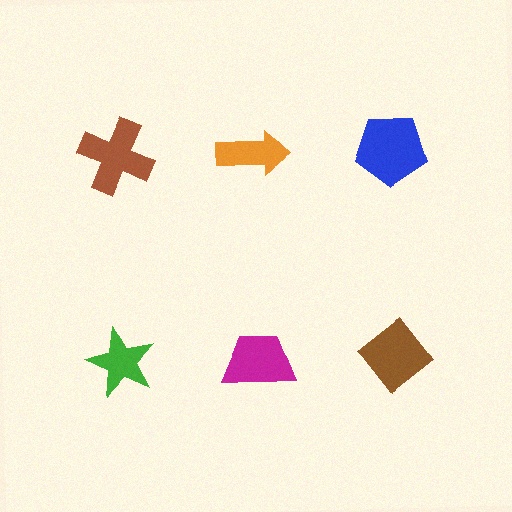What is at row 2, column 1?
A green star.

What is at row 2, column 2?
A magenta trapezoid.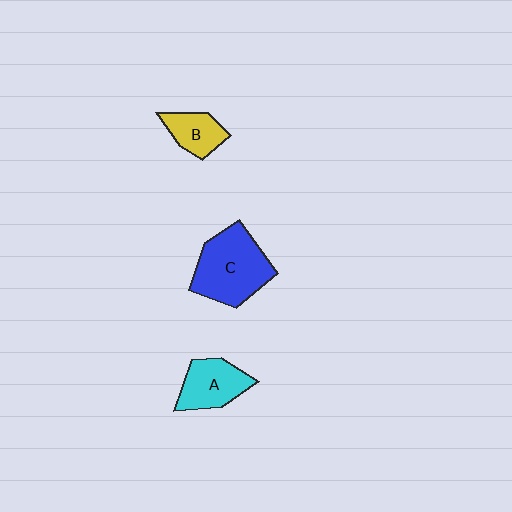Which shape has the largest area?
Shape C (blue).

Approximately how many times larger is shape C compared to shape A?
Approximately 1.6 times.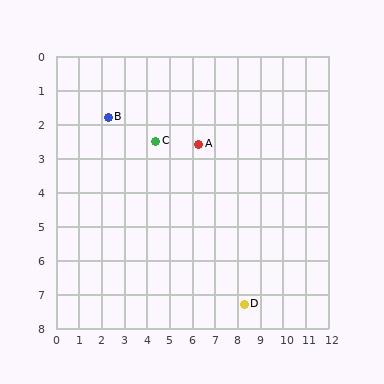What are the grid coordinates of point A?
Point A is at approximately (6.3, 2.6).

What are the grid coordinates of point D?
Point D is at approximately (8.3, 7.3).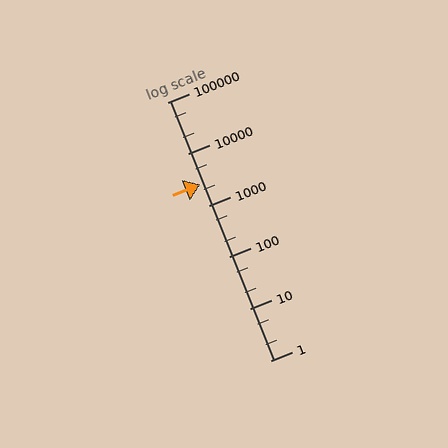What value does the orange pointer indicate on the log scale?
The pointer indicates approximately 2600.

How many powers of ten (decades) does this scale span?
The scale spans 5 decades, from 1 to 100000.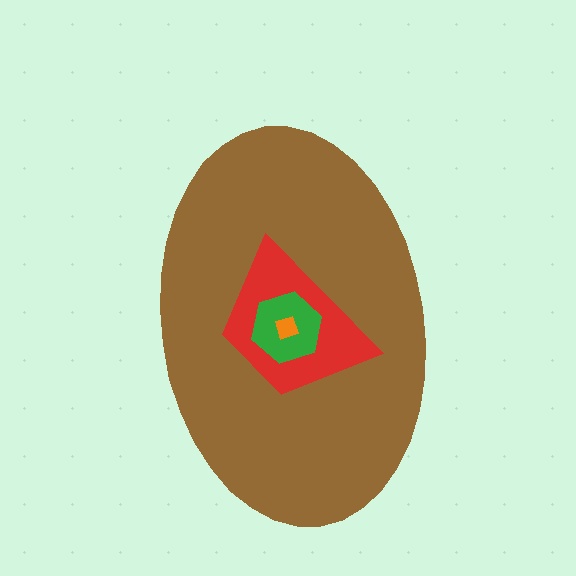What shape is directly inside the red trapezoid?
The green hexagon.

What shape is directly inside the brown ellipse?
The red trapezoid.